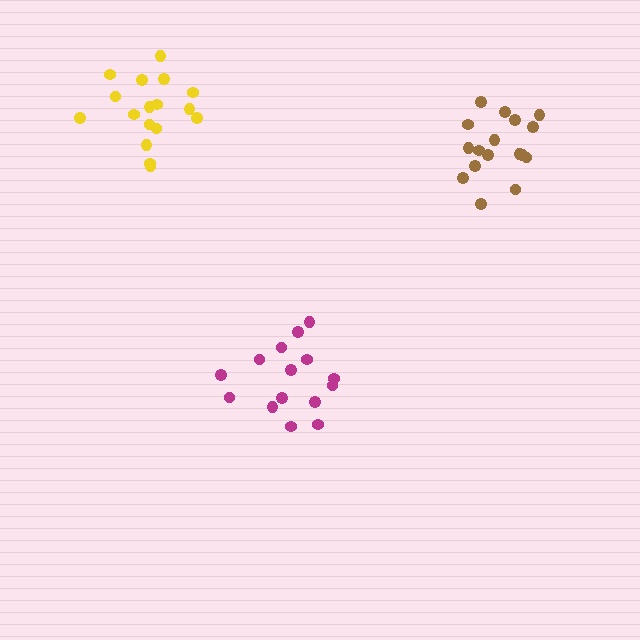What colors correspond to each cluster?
The clusters are colored: magenta, brown, yellow.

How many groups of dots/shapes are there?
There are 3 groups.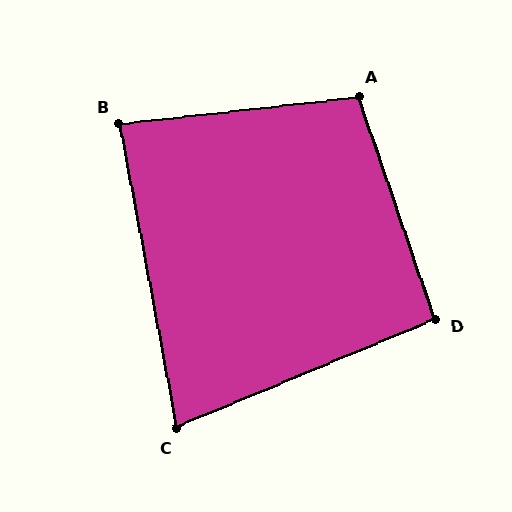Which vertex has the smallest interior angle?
C, at approximately 78 degrees.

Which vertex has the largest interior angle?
A, at approximately 102 degrees.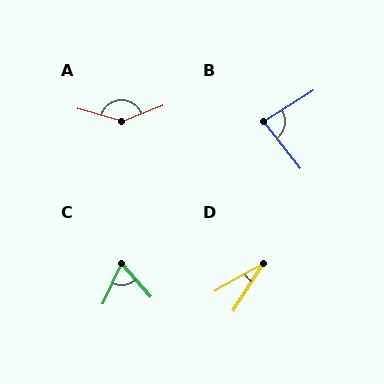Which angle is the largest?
A, at approximately 143 degrees.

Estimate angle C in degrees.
Approximately 65 degrees.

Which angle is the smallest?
D, at approximately 28 degrees.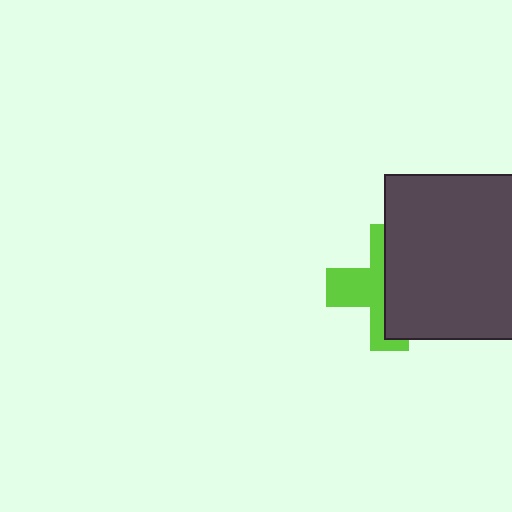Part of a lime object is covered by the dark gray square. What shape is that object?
It is a cross.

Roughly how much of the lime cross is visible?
A small part of it is visible (roughly 45%).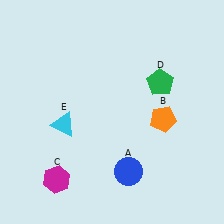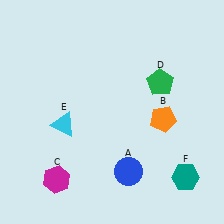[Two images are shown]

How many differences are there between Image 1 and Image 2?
There is 1 difference between the two images.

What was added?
A teal hexagon (F) was added in Image 2.